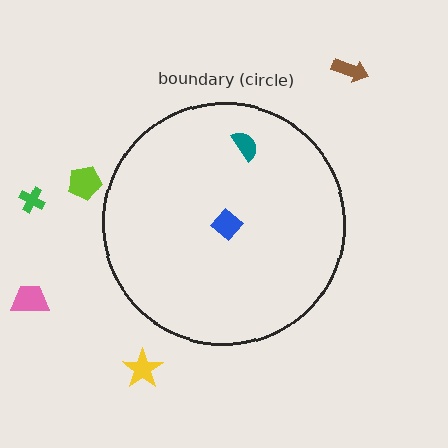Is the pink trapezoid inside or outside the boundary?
Outside.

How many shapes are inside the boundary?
2 inside, 5 outside.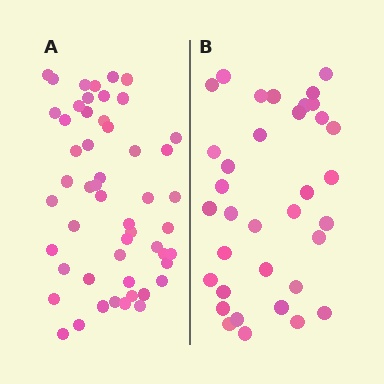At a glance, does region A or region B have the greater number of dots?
Region A (the left region) has more dots.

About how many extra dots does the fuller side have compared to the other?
Region A has approximately 15 more dots than region B.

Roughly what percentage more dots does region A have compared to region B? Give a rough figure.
About 50% more.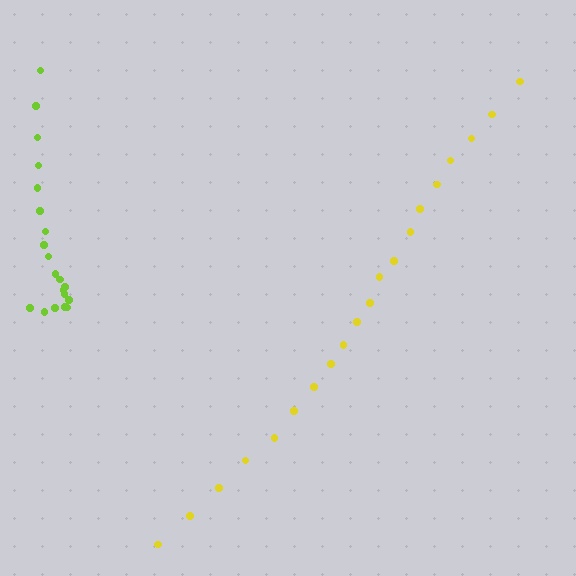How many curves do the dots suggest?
There are 2 distinct paths.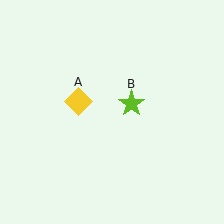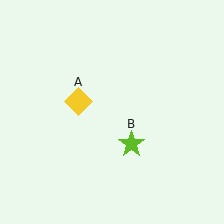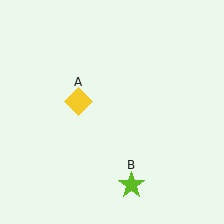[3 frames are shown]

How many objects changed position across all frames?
1 object changed position: lime star (object B).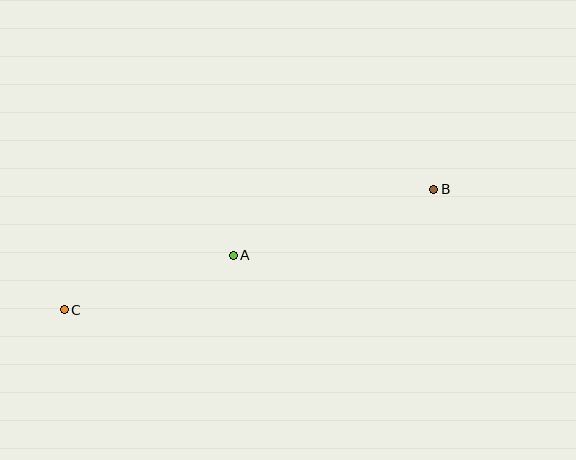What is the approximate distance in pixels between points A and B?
The distance between A and B is approximately 211 pixels.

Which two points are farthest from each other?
Points B and C are farthest from each other.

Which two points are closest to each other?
Points A and C are closest to each other.